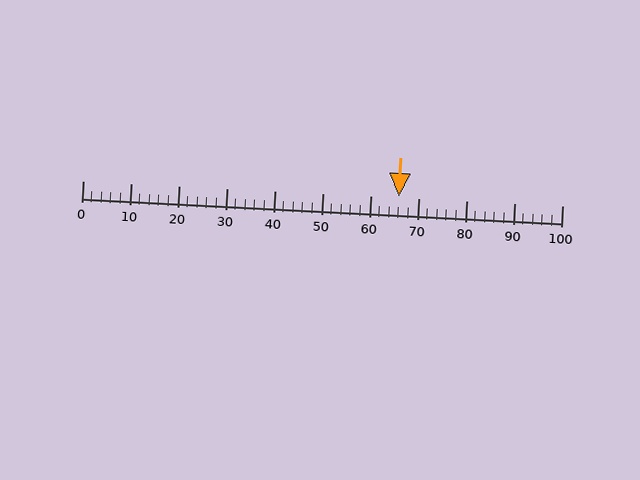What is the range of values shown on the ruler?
The ruler shows values from 0 to 100.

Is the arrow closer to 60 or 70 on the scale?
The arrow is closer to 70.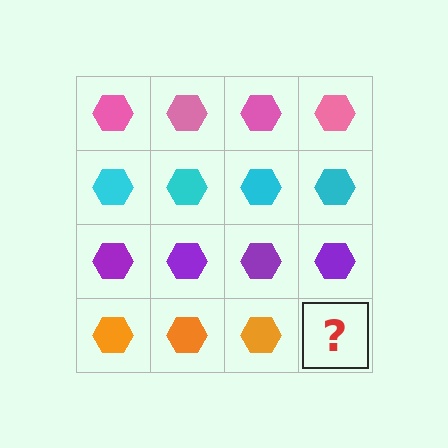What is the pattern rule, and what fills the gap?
The rule is that each row has a consistent color. The gap should be filled with an orange hexagon.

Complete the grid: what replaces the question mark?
The question mark should be replaced with an orange hexagon.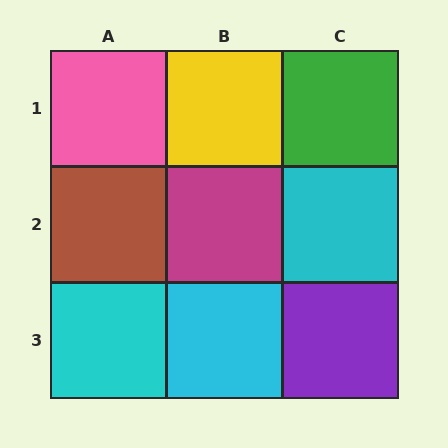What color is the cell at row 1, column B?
Yellow.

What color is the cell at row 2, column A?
Brown.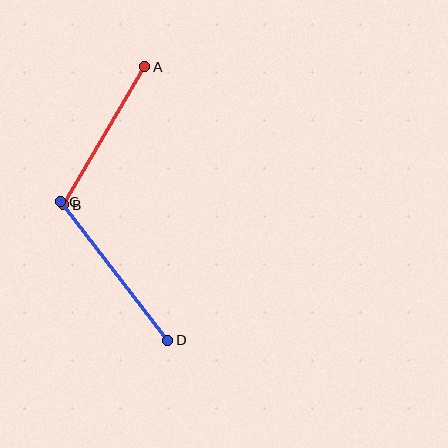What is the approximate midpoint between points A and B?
The midpoint is at approximately (104, 136) pixels.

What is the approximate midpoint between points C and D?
The midpoint is at approximately (114, 271) pixels.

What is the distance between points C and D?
The distance is approximately 175 pixels.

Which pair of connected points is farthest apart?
Points C and D are farthest apart.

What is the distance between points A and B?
The distance is approximately 160 pixels.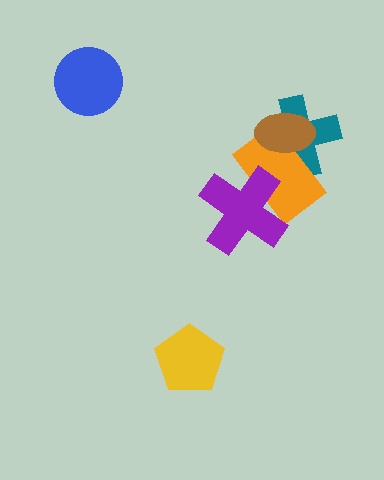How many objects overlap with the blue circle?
0 objects overlap with the blue circle.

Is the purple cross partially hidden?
No, no other shape covers it.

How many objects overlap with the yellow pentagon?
0 objects overlap with the yellow pentagon.